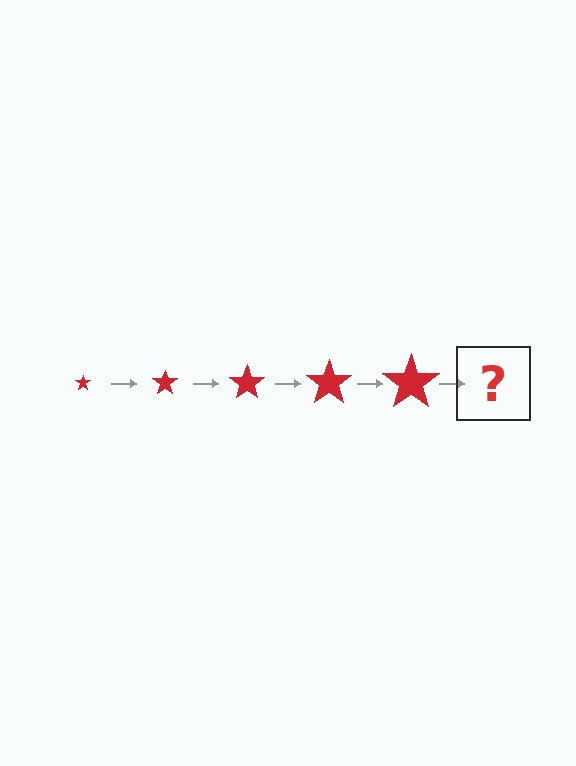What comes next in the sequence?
The next element should be a red star, larger than the previous one.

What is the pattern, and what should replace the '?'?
The pattern is that the star gets progressively larger each step. The '?' should be a red star, larger than the previous one.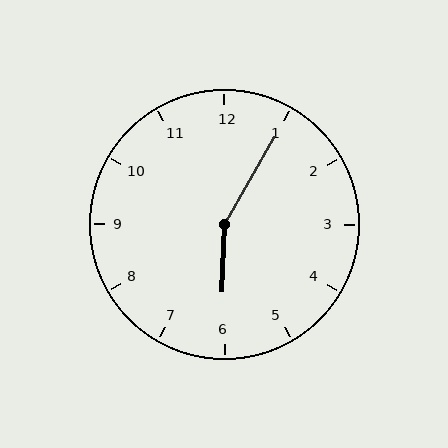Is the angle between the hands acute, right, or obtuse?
It is obtuse.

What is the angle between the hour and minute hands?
Approximately 152 degrees.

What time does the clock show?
6:05.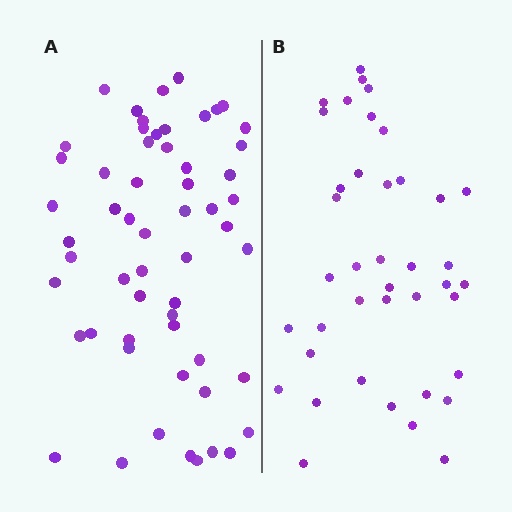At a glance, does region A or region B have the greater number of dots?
Region A (the left region) has more dots.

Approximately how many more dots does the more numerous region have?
Region A has approximately 15 more dots than region B.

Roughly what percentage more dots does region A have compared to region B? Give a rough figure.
About 40% more.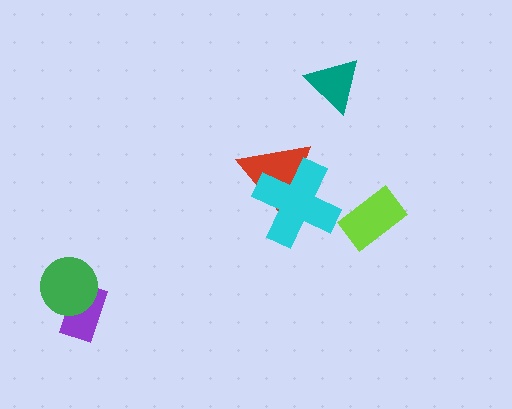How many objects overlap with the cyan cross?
1 object overlaps with the cyan cross.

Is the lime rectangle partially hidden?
No, no other shape covers it.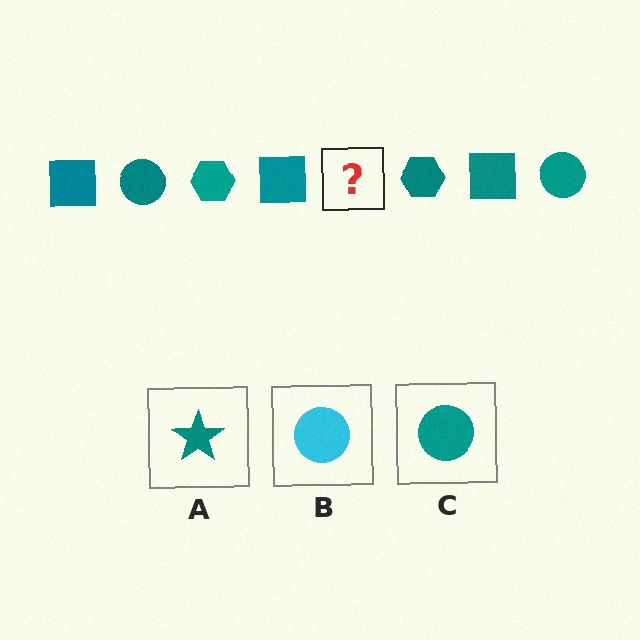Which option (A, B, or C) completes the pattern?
C.